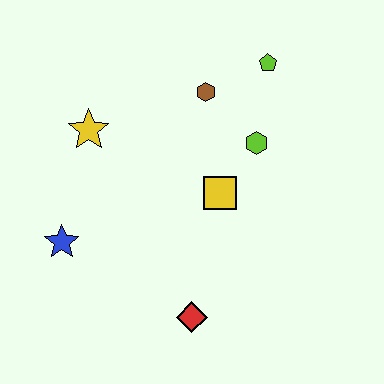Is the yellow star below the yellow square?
No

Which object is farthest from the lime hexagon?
The blue star is farthest from the lime hexagon.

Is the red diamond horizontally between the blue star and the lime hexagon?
Yes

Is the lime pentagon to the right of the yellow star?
Yes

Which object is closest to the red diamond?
The yellow square is closest to the red diamond.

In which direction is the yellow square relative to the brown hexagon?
The yellow square is below the brown hexagon.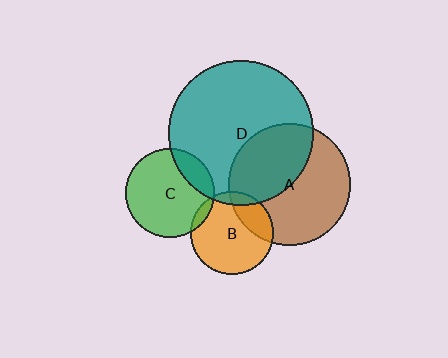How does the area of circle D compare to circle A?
Approximately 1.4 times.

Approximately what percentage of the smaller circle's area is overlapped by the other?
Approximately 20%.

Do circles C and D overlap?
Yes.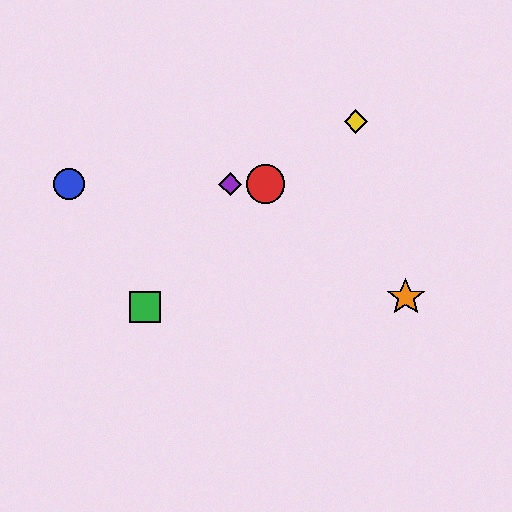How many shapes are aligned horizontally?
3 shapes (the red circle, the blue circle, the purple diamond) are aligned horizontally.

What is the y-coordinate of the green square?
The green square is at y≈307.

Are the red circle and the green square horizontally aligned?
No, the red circle is at y≈184 and the green square is at y≈307.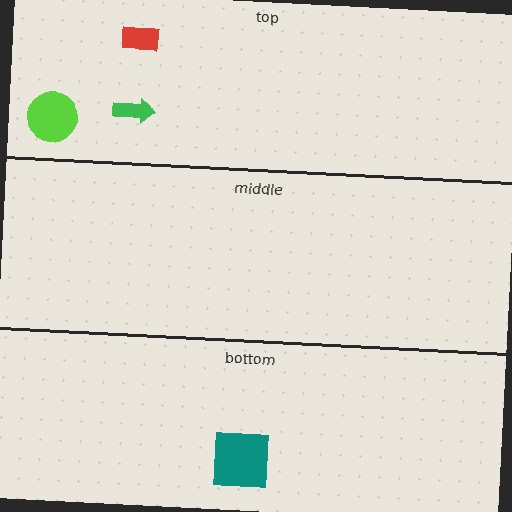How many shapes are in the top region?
3.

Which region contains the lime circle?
The top region.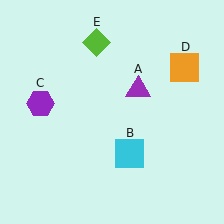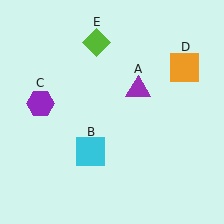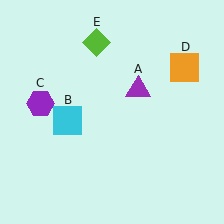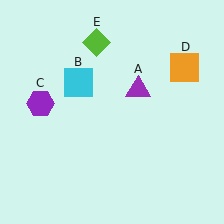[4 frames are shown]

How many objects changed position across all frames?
1 object changed position: cyan square (object B).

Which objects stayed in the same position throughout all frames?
Purple triangle (object A) and purple hexagon (object C) and orange square (object D) and lime diamond (object E) remained stationary.